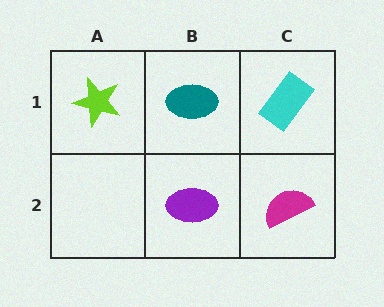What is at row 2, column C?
A magenta semicircle.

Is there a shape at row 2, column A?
No, that cell is empty.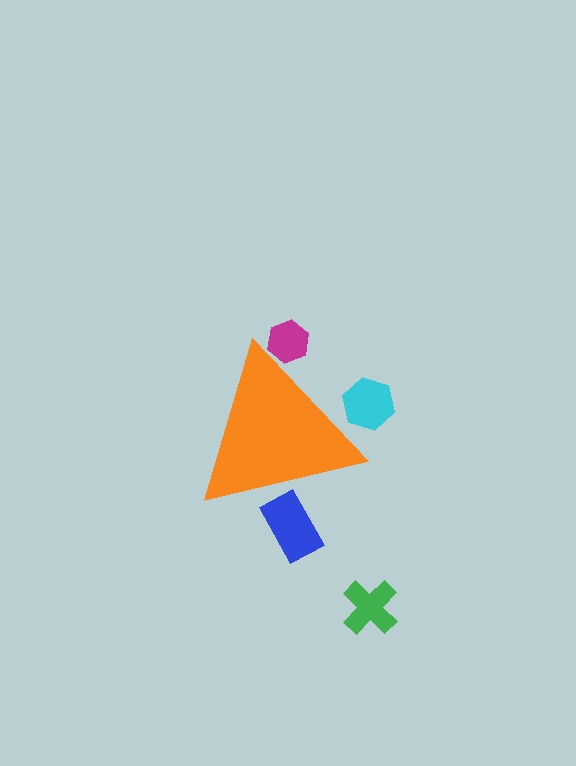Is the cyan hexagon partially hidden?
Yes, the cyan hexagon is partially hidden behind the orange triangle.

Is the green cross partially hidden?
No, the green cross is fully visible.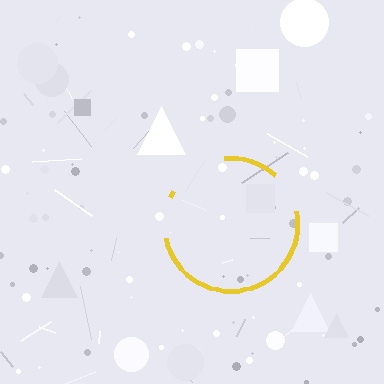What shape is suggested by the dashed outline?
The dashed outline suggests a circle.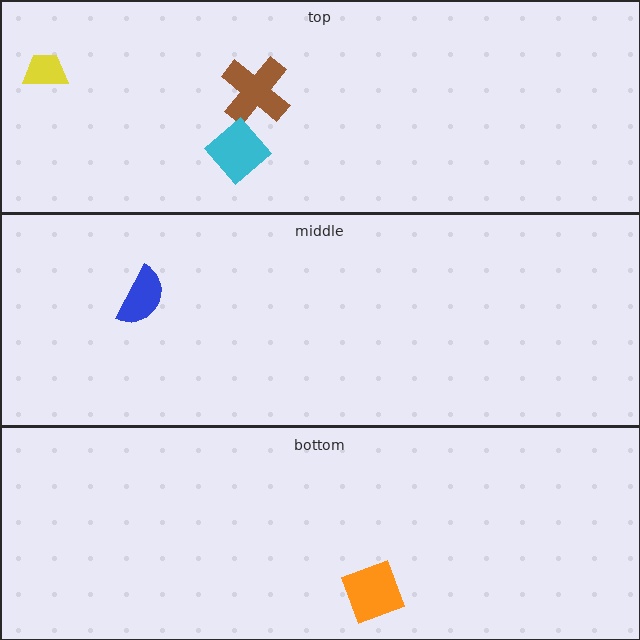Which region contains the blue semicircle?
The middle region.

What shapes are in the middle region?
The blue semicircle.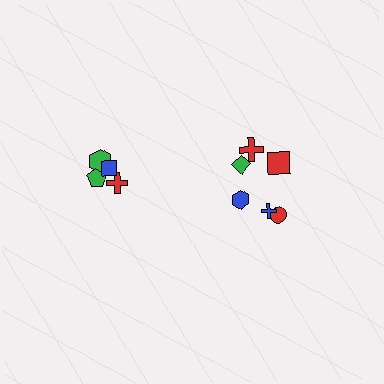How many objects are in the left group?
There are 4 objects.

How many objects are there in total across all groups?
There are 10 objects.